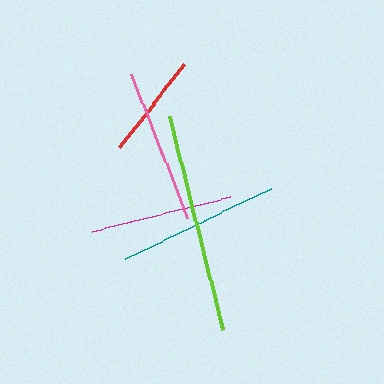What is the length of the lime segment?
The lime segment is approximately 220 pixels long.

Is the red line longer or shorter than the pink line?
The pink line is longer than the red line.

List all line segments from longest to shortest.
From longest to shortest: lime, teal, pink, magenta, red.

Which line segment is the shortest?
The red line is the shortest at approximately 106 pixels.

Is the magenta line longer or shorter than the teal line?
The teal line is longer than the magenta line.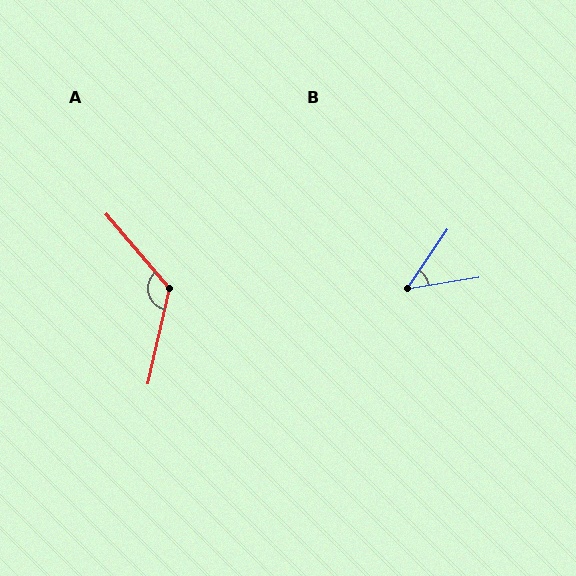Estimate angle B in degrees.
Approximately 47 degrees.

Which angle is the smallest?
B, at approximately 47 degrees.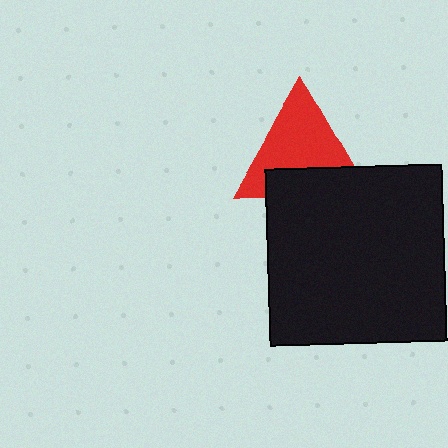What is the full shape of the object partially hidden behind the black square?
The partially hidden object is a red triangle.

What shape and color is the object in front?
The object in front is a black square.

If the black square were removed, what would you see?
You would see the complete red triangle.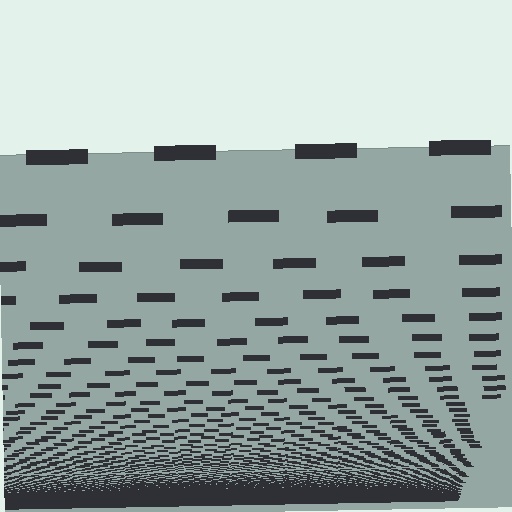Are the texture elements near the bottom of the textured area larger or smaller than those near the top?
Smaller. The gradient is inverted — elements near the bottom are smaller and denser.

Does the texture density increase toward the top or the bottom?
Density increases toward the bottom.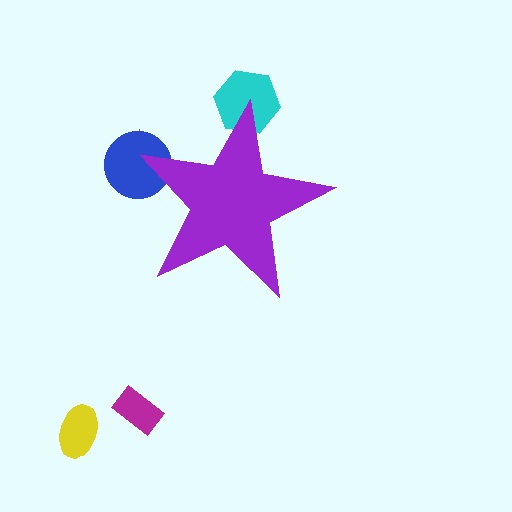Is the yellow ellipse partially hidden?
No, the yellow ellipse is fully visible.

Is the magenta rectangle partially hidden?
No, the magenta rectangle is fully visible.